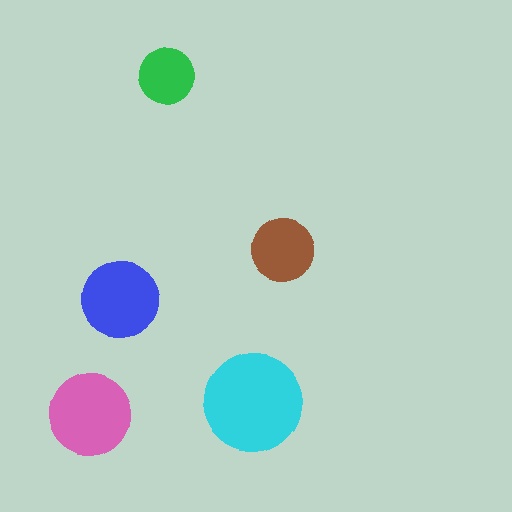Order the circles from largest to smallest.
the cyan one, the pink one, the blue one, the brown one, the green one.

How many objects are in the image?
There are 5 objects in the image.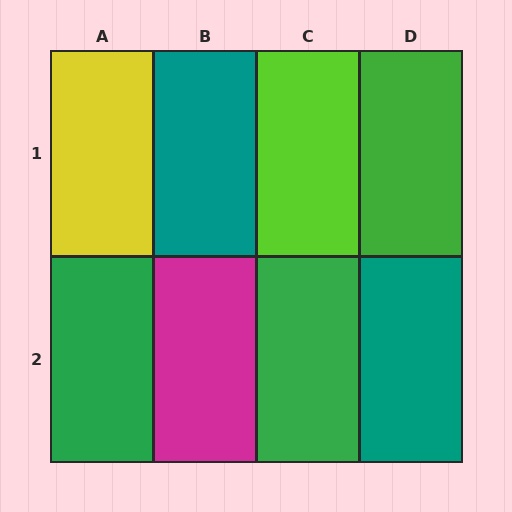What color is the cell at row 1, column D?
Green.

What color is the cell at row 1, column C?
Lime.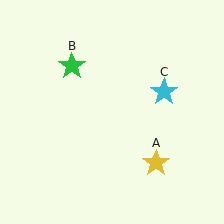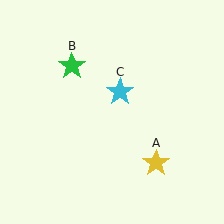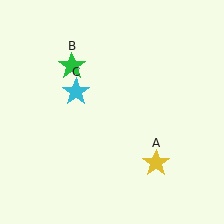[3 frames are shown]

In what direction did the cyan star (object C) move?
The cyan star (object C) moved left.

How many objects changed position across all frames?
1 object changed position: cyan star (object C).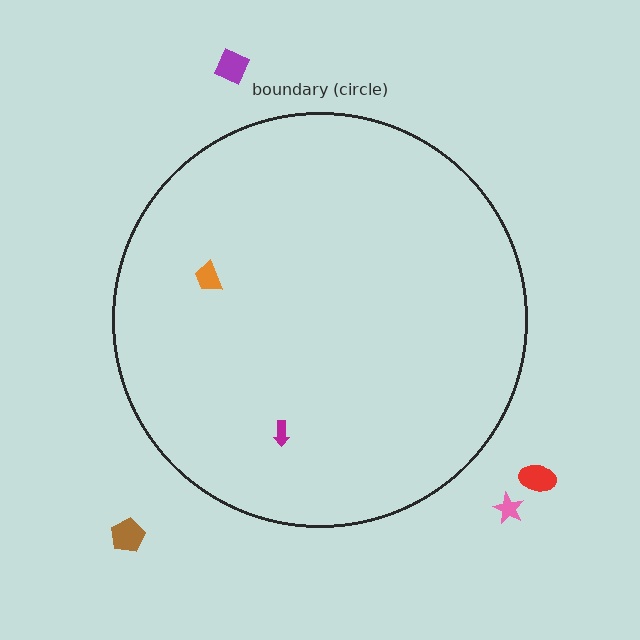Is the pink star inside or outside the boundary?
Outside.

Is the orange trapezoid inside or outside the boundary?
Inside.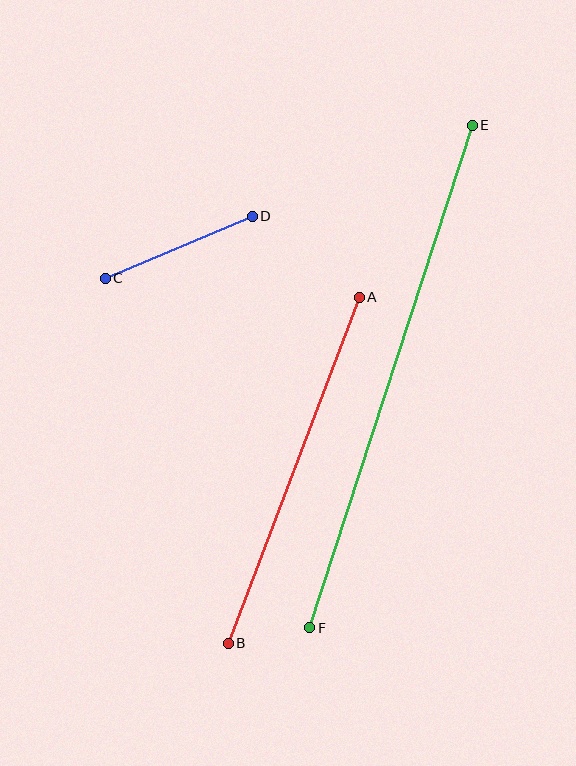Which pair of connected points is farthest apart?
Points E and F are farthest apart.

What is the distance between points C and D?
The distance is approximately 160 pixels.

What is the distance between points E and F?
The distance is approximately 528 pixels.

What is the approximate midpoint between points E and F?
The midpoint is at approximately (391, 377) pixels.